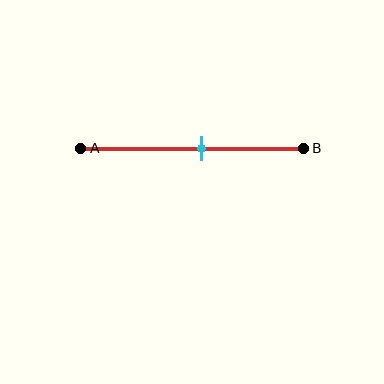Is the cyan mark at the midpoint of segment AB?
No, the mark is at about 55% from A, not at the 50% midpoint.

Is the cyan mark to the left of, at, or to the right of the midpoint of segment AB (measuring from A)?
The cyan mark is to the right of the midpoint of segment AB.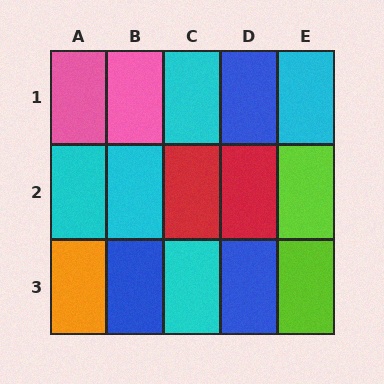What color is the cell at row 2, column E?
Lime.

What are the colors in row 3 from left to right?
Orange, blue, cyan, blue, lime.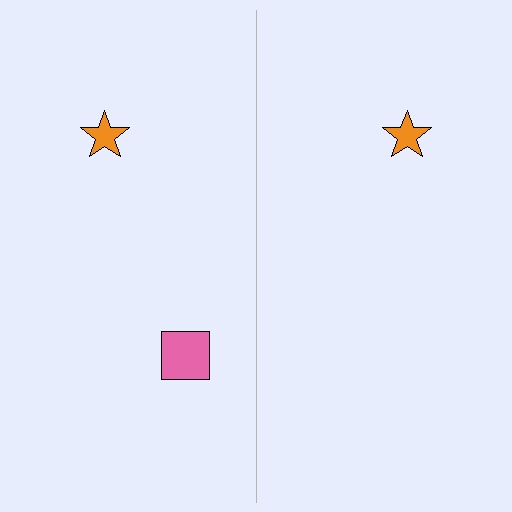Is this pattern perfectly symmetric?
No, the pattern is not perfectly symmetric. A pink square is missing from the right side.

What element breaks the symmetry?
A pink square is missing from the right side.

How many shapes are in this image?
There are 3 shapes in this image.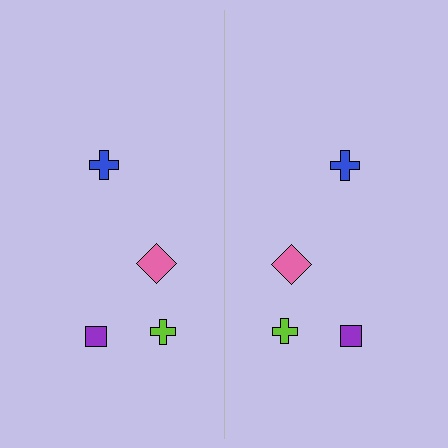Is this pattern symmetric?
Yes, this pattern has bilateral (reflection) symmetry.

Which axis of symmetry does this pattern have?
The pattern has a vertical axis of symmetry running through the center of the image.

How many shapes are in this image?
There are 8 shapes in this image.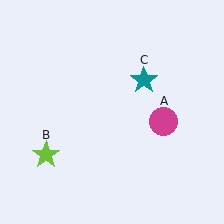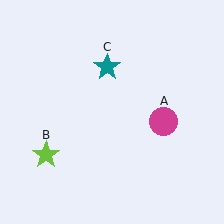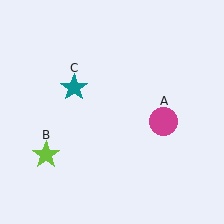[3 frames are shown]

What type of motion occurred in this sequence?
The teal star (object C) rotated counterclockwise around the center of the scene.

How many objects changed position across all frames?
1 object changed position: teal star (object C).